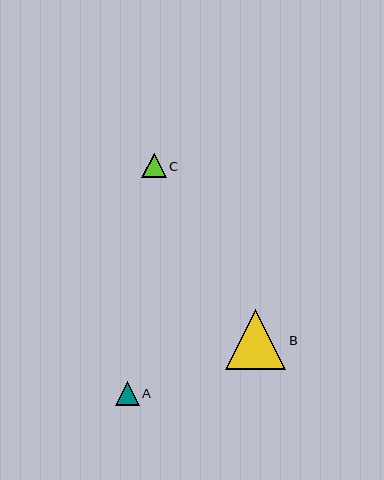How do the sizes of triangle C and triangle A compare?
Triangle C and triangle A are approximately the same size.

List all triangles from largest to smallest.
From largest to smallest: B, C, A.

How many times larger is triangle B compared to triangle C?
Triangle B is approximately 2.4 times the size of triangle C.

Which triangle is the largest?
Triangle B is the largest with a size of approximately 60 pixels.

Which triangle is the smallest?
Triangle A is the smallest with a size of approximately 23 pixels.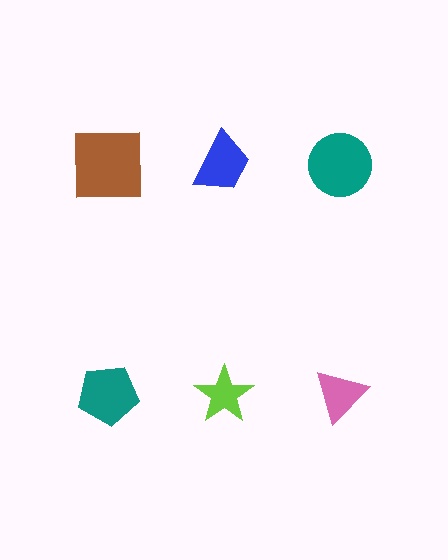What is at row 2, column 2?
A lime star.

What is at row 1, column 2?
A blue trapezoid.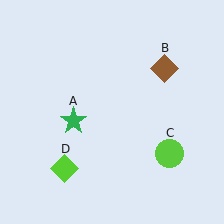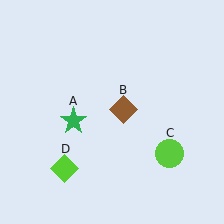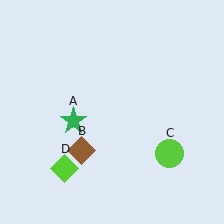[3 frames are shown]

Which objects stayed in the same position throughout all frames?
Green star (object A) and lime circle (object C) and lime diamond (object D) remained stationary.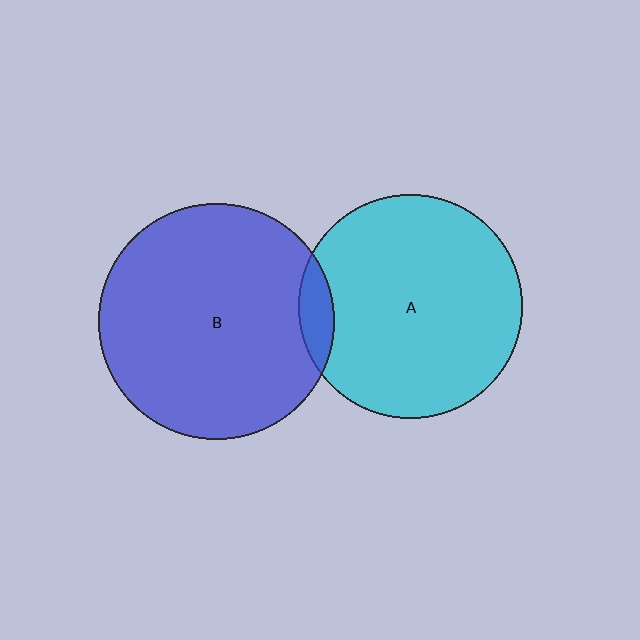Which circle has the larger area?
Circle B (blue).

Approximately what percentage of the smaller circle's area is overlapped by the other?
Approximately 10%.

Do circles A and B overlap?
Yes.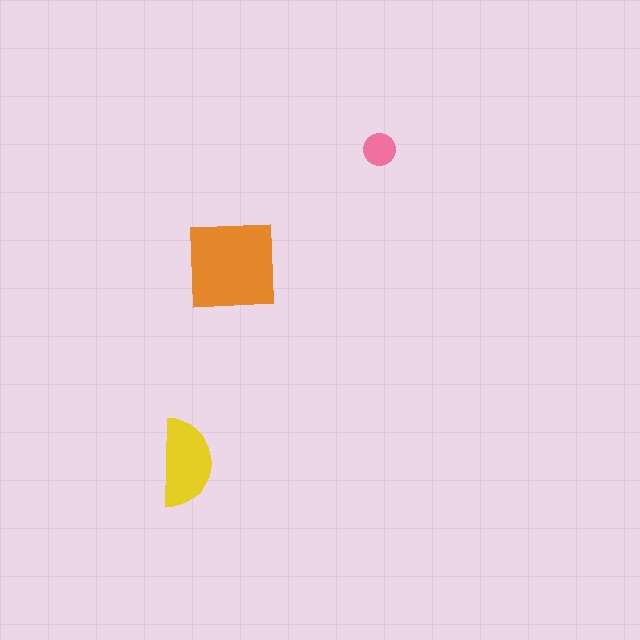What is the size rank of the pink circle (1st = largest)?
3rd.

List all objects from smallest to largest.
The pink circle, the yellow semicircle, the orange square.